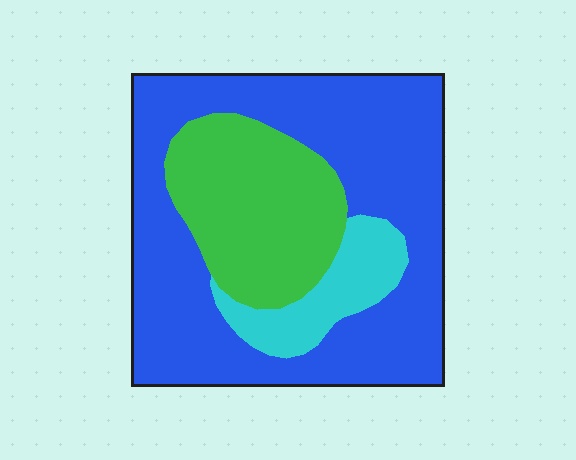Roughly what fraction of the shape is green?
Green covers 26% of the shape.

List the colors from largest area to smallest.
From largest to smallest: blue, green, cyan.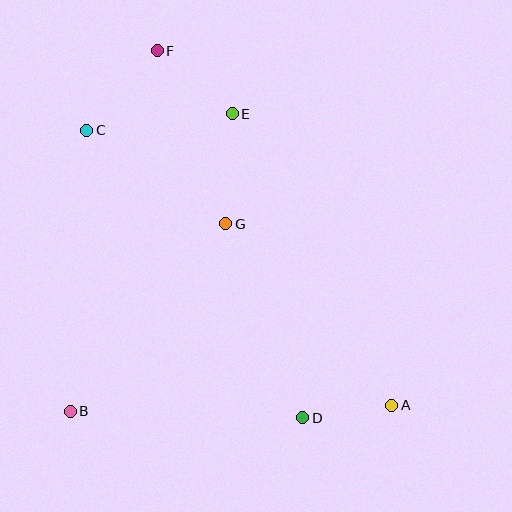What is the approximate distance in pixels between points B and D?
The distance between B and D is approximately 232 pixels.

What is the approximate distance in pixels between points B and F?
The distance between B and F is approximately 371 pixels.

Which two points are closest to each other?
Points A and D are closest to each other.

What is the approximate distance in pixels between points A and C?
The distance between A and C is approximately 411 pixels.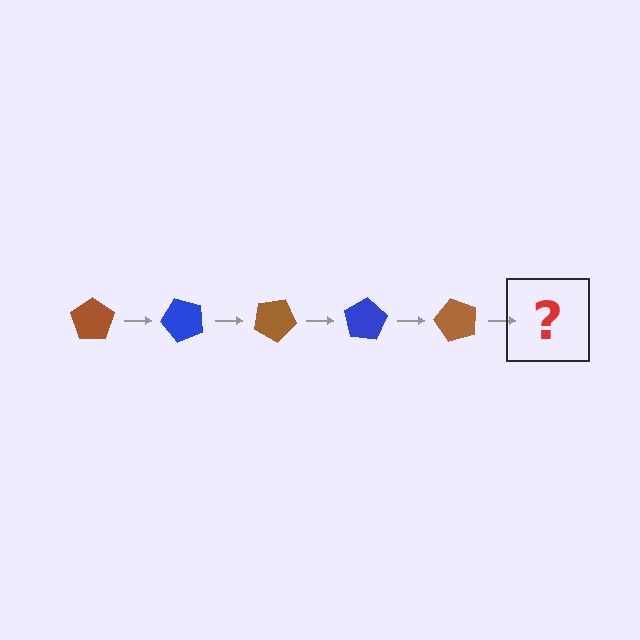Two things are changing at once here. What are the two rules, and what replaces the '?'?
The two rules are that it rotates 50 degrees each step and the color cycles through brown and blue. The '?' should be a blue pentagon, rotated 250 degrees from the start.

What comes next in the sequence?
The next element should be a blue pentagon, rotated 250 degrees from the start.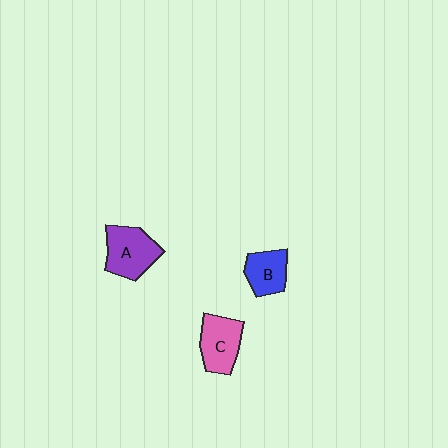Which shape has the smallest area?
Shape B (blue).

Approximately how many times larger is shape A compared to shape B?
Approximately 1.4 times.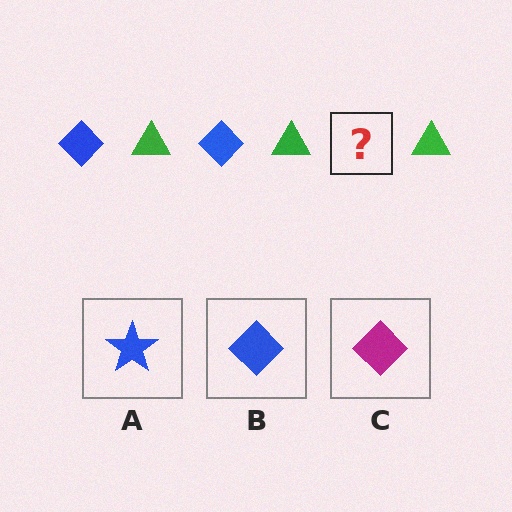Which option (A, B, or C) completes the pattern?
B.